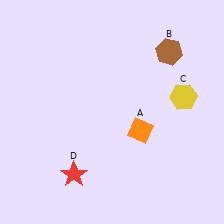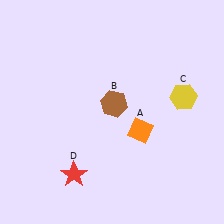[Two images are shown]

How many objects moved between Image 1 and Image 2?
1 object moved between the two images.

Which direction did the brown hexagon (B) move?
The brown hexagon (B) moved left.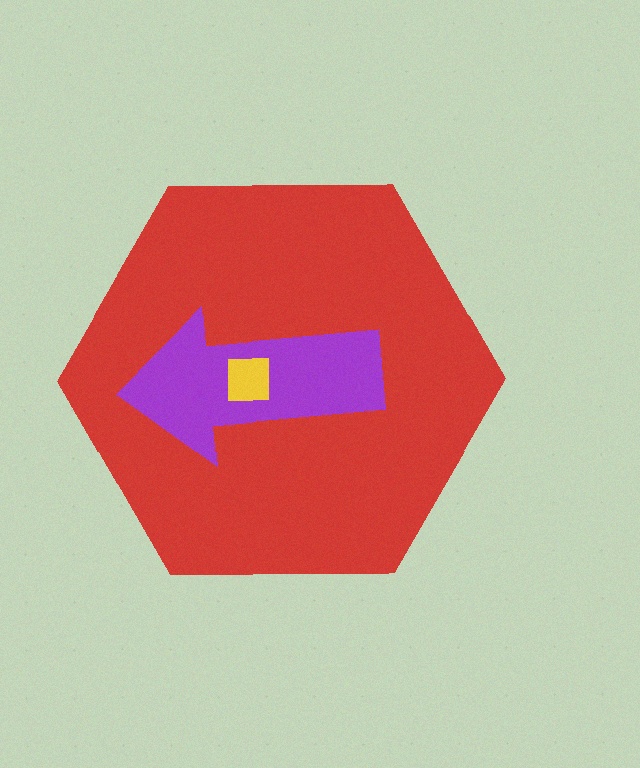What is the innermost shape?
The yellow square.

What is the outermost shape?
The red hexagon.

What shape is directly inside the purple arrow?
The yellow square.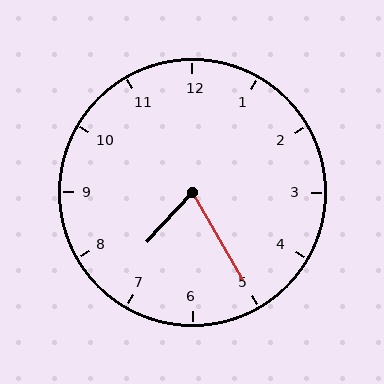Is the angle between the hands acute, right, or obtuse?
It is acute.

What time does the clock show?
7:25.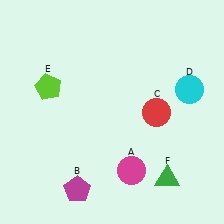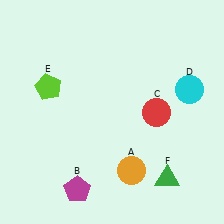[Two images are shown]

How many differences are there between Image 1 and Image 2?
There is 1 difference between the two images.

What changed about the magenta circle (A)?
In Image 1, A is magenta. In Image 2, it changed to orange.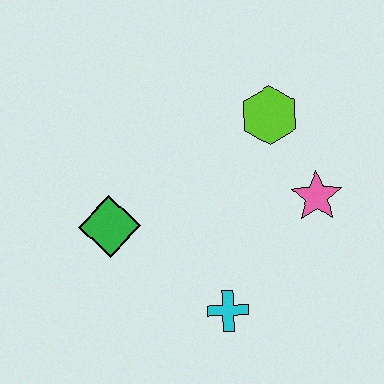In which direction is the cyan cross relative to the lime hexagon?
The cyan cross is below the lime hexagon.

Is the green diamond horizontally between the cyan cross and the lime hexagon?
No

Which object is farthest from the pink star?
The green diamond is farthest from the pink star.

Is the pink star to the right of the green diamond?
Yes